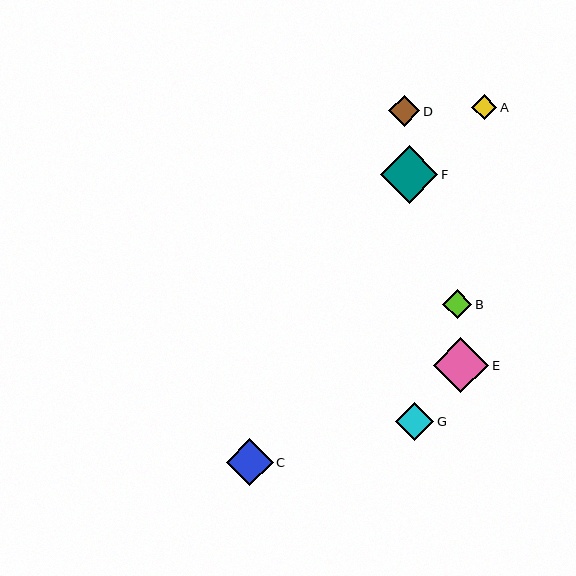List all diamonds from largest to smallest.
From largest to smallest: F, E, C, G, D, B, A.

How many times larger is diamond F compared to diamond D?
Diamond F is approximately 1.9 times the size of diamond D.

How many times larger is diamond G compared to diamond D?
Diamond G is approximately 1.2 times the size of diamond D.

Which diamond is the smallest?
Diamond A is the smallest with a size of approximately 25 pixels.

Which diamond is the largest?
Diamond F is the largest with a size of approximately 58 pixels.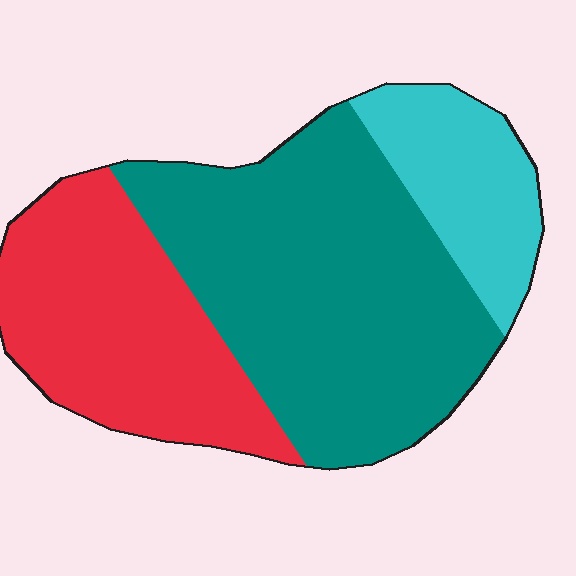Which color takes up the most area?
Teal, at roughly 50%.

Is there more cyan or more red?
Red.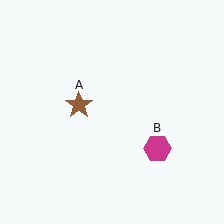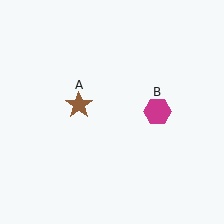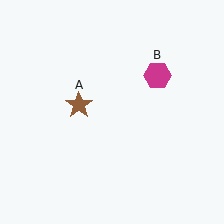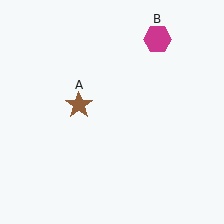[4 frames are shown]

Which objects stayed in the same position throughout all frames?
Brown star (object A) remained stationary.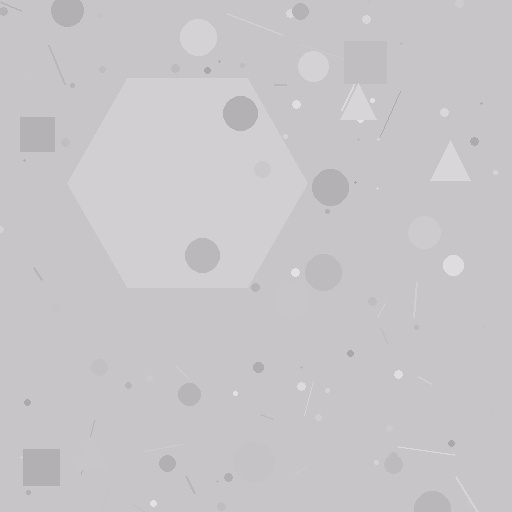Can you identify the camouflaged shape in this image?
The camouflaged shape is a hexagon.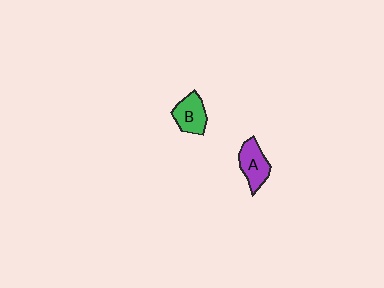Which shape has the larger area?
Shape A (purple).